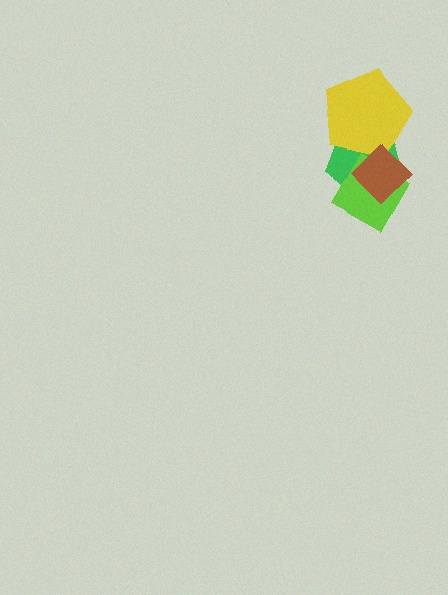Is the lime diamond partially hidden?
Yes, it is partially covered by another shape.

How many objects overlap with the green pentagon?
3 objects overlap with the green pentagon.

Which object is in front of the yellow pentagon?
The brown diamond is in front of the yellow pentagon.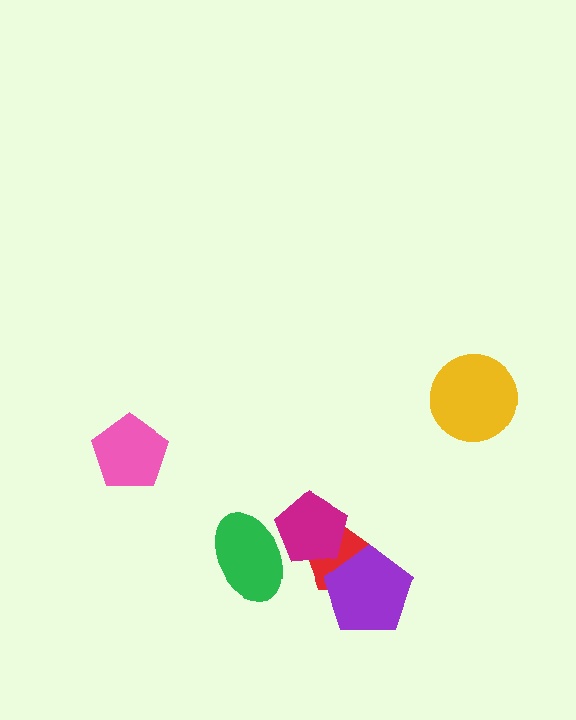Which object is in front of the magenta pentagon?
The green ellipse is in front of the magenta pentagon.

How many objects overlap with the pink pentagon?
0 objects overlap with the pink pentagon.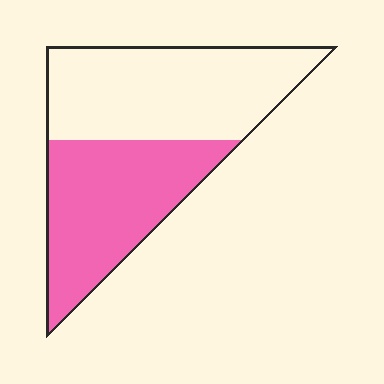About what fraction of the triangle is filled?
About one half (1/2).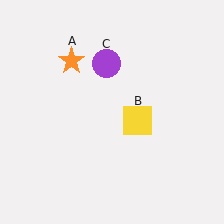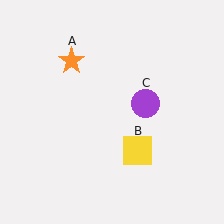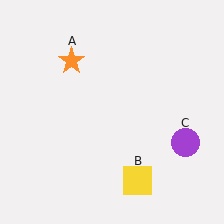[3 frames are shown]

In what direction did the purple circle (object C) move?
The purple circle (object C) moved down and to the right.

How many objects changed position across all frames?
2 objects changed position: yellow square (object B), purple circle (object C).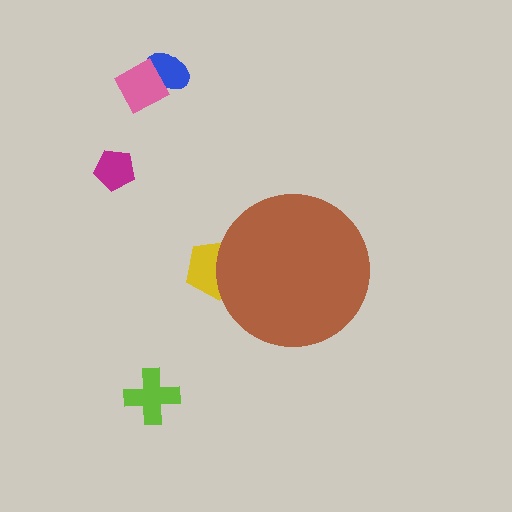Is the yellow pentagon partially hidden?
Yes, the yellow pentagon is partially hidden behind the brown circle.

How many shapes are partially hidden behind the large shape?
1 shape is partially hidden.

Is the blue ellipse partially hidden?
No, the blue ellipse is fully visible.